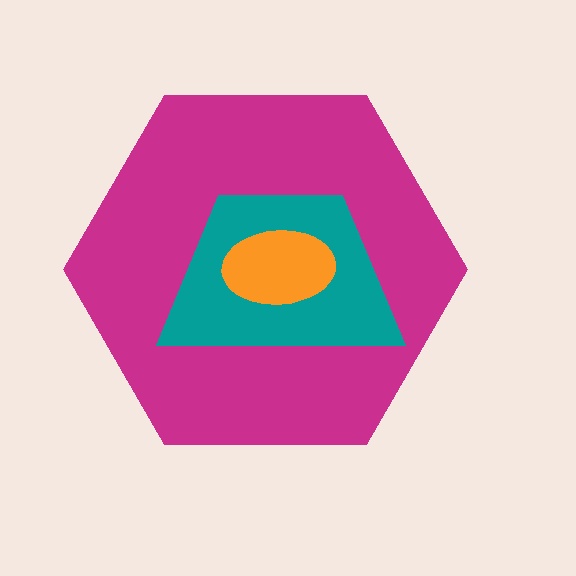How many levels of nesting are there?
3.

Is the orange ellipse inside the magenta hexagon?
Yes.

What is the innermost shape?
The orange ellipse.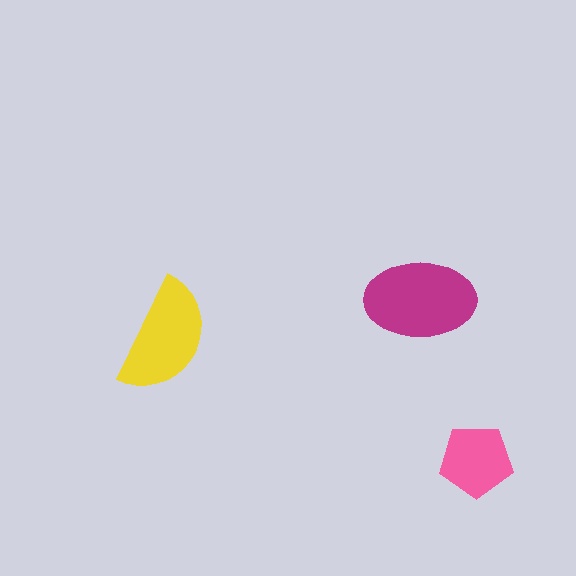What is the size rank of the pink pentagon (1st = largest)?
3rd.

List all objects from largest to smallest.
The magenta ellipse, the yellow semicircle, the pink pentagon.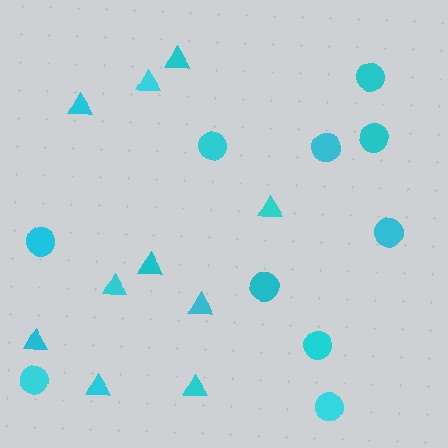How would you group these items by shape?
There are 2 groups: one group of triangles (10) and one group of circles (10).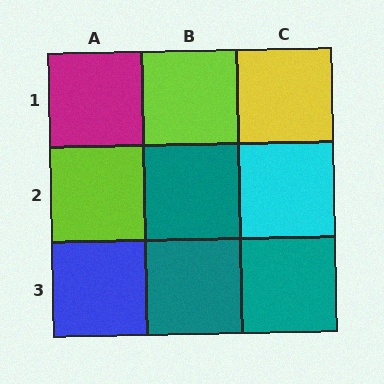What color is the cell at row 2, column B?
Teal.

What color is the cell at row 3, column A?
Blue.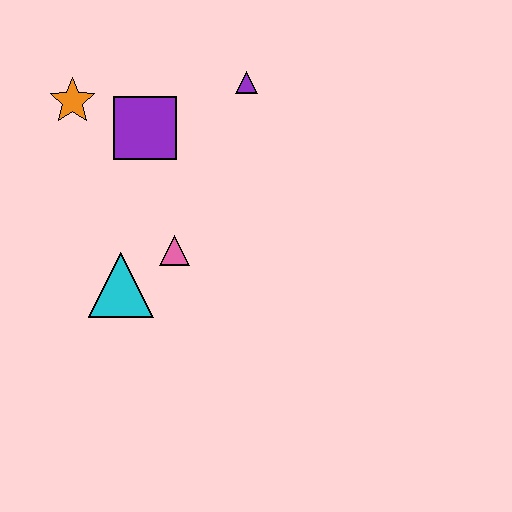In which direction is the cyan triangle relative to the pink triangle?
The cyan triangle is to the left of the pink triangle.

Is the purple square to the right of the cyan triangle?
Yes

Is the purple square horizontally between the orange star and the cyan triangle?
No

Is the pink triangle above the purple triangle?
No